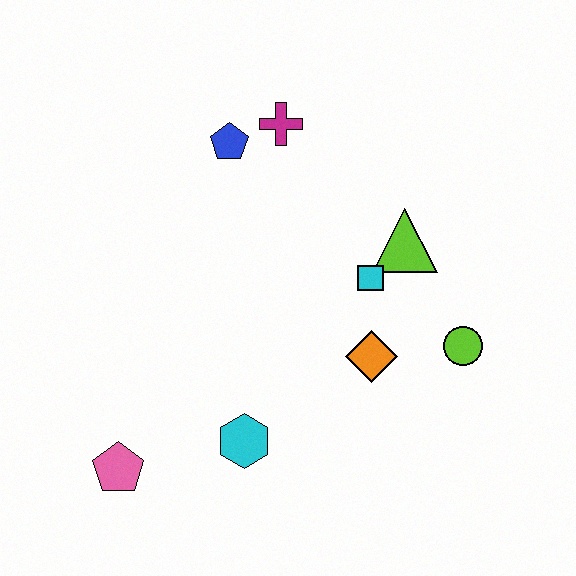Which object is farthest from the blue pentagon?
The pink pentagon is farthest from the blue pentagon.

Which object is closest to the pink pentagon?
The cyan hexagon is closest to the pink pentagon.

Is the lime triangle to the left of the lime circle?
Yes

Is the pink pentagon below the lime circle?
Yes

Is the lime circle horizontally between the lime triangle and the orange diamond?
No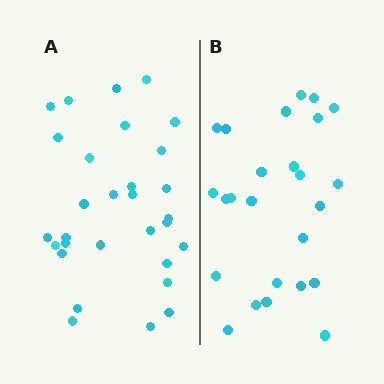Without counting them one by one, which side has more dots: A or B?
Region A (the left region) has more dots.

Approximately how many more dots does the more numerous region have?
Region A has about 5 more dots than region B.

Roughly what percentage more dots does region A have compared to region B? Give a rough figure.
About 20% more.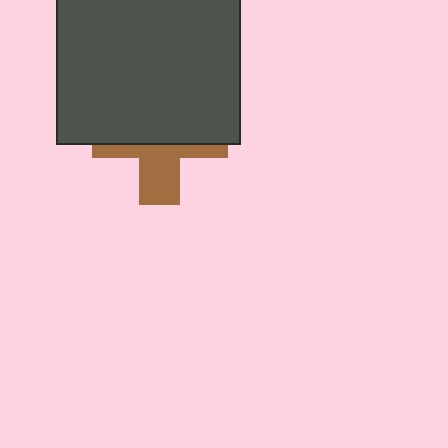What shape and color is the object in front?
The object in front is a dark gray square.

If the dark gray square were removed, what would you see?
You would see the complete brown cross.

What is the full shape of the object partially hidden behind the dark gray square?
The partially hidden object is a brown cross.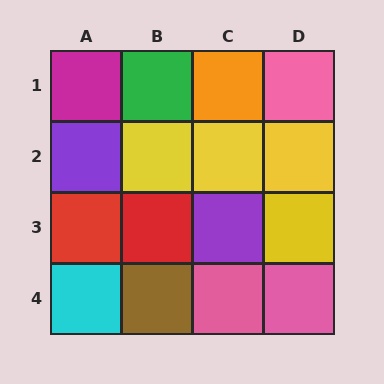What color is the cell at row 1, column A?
Magenta.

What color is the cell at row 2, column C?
Yellow.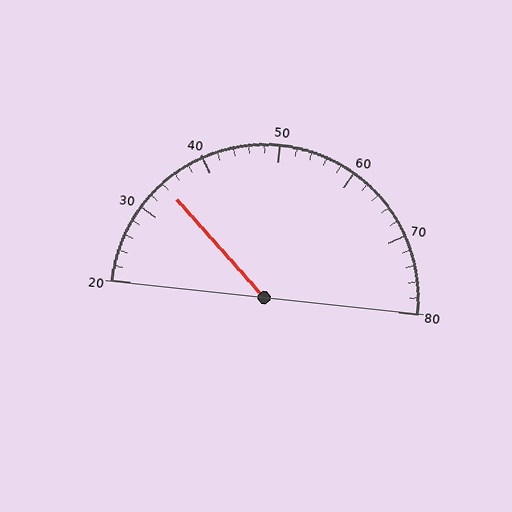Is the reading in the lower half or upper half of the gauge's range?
The reading is in the lower half of the range (20 to 80).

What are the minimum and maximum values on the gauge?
The gauge ranges from 20 to 80.